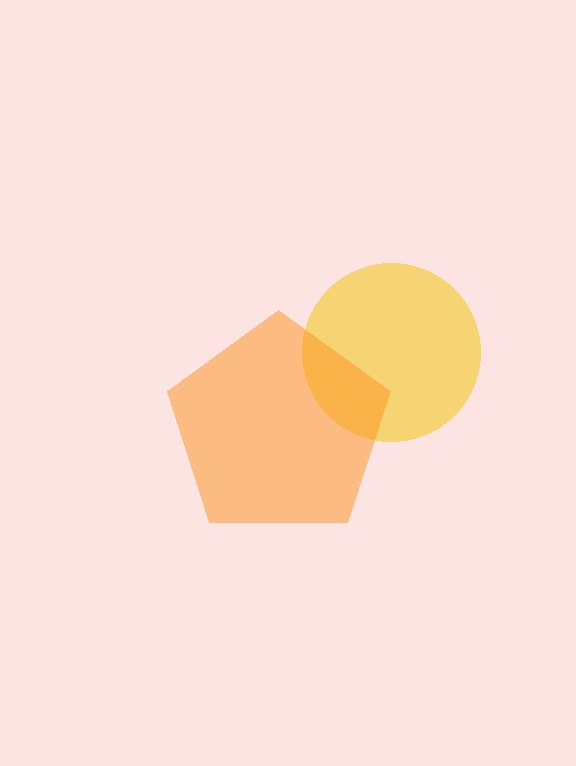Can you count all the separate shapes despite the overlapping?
Yes, there are 2 separate shapes.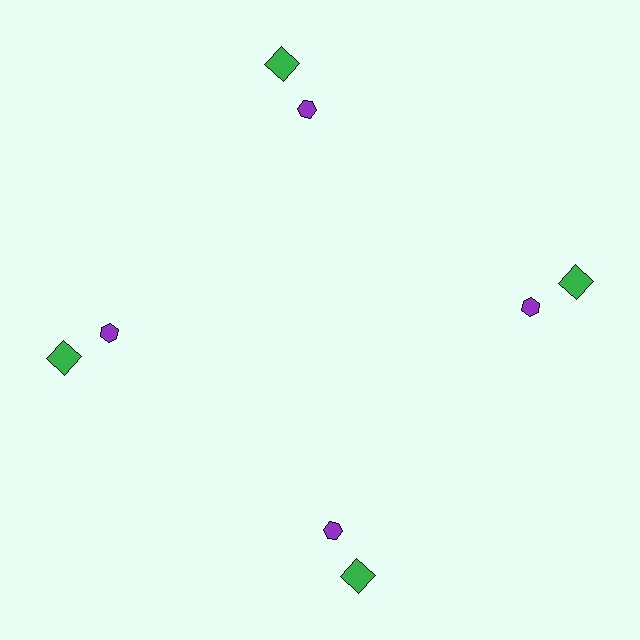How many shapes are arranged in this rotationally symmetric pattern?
There are 8 shapes, arranged in 4 groups of 2.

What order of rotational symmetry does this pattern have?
This pattern has 4-fold rotational symmetry.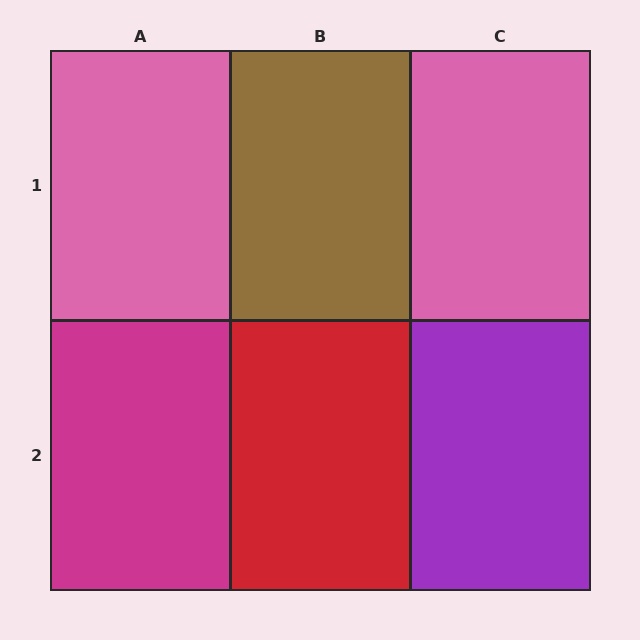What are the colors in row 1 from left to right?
Pink, brown, pink.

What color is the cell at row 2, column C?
Purple.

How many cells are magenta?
1 cell is magenta.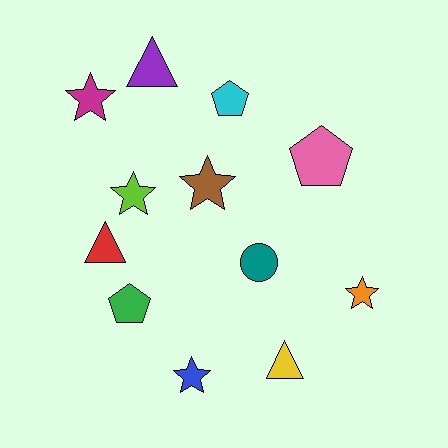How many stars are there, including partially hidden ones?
There are 5 stars.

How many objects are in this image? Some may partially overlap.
There are 12 objects.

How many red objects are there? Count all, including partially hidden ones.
There is 1 red object.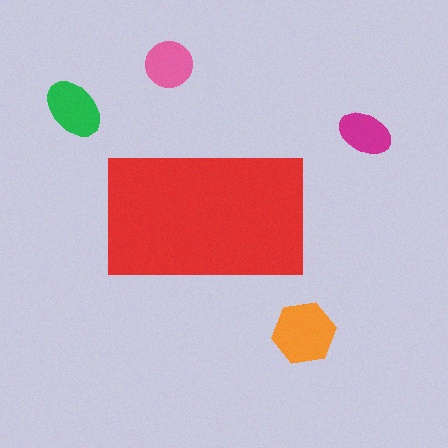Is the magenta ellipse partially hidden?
No, the magenta ellipse is fully visible.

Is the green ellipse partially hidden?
No, the green ellipse is fully visible.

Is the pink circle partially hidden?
No, the pink circle is fully visible.